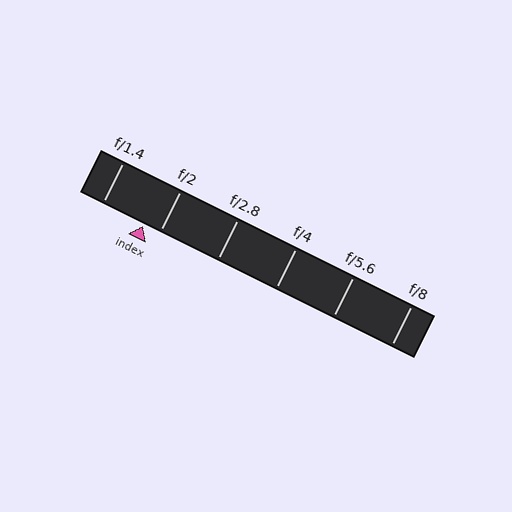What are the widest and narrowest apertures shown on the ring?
The widest aperture shown is f/1.4 and the narrowest is f/8.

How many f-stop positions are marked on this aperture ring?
There are 6 f-stop positions marked.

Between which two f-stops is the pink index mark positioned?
The index mark is between f/1.4 and f/2.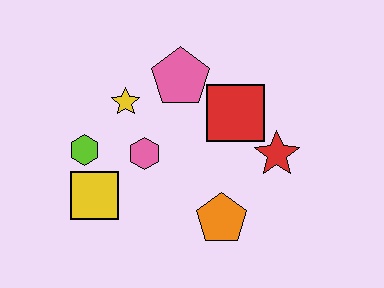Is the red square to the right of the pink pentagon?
Yes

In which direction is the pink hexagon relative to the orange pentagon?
The pink hexagon is to the left of the orange pentagon.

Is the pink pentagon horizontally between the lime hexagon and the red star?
Yes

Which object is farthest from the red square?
The yellow square is farthest from the red square.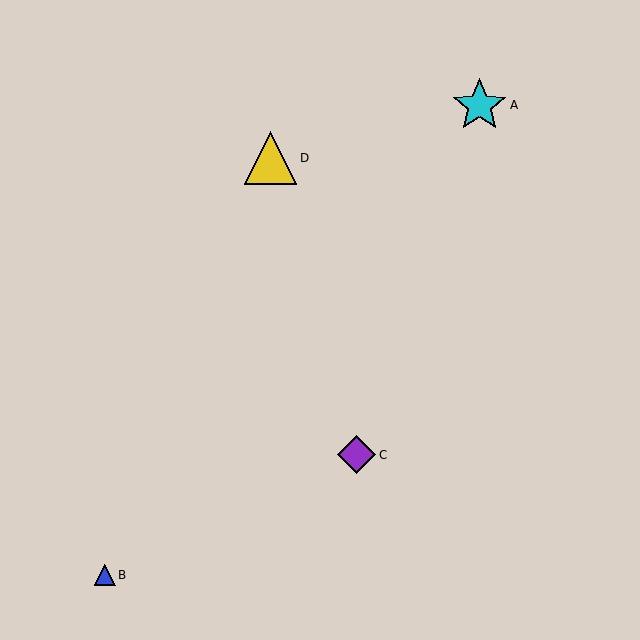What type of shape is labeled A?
Shape A is a cyan star.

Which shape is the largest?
The cyan star (labeled A) is the largest.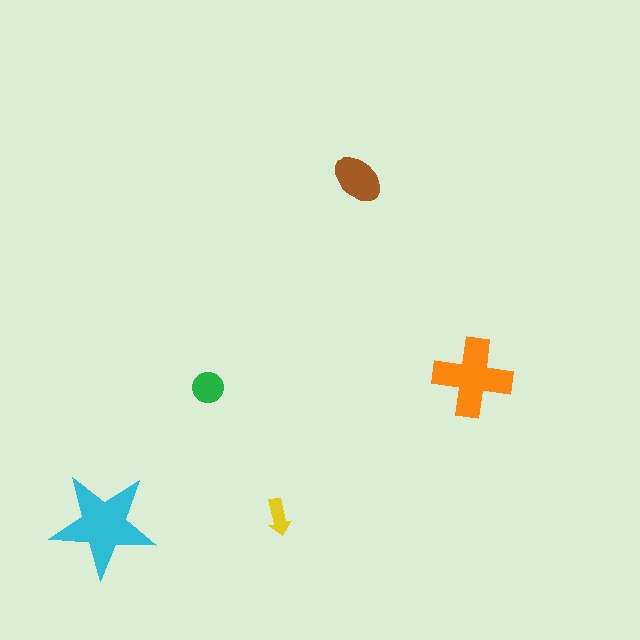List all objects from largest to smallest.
The cyan star, the orange cross, the brown ellipse, the green circle, the yellow arrow.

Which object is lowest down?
The cyan star is bottommost.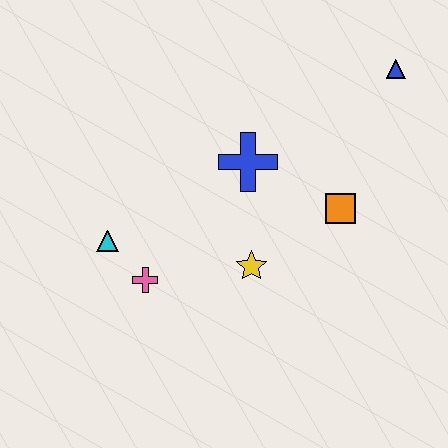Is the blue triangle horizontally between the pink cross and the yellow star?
No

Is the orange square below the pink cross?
No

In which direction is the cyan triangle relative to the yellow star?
The cyan triangle is to the left of the yellow star.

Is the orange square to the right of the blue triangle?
No